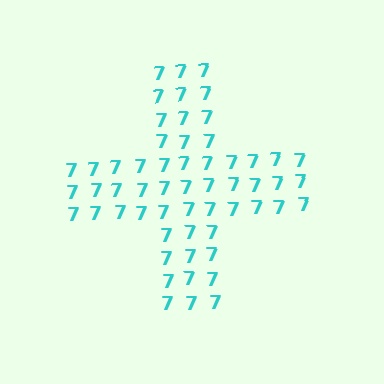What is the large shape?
The large shape is a cross.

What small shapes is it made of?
It is made of small digit 7's.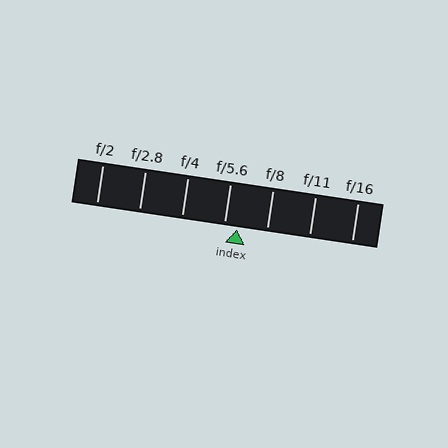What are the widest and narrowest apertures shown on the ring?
The widest aperture shown is f/2 and the narrowest is f/16.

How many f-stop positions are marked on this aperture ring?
There are 7 f-stop positions marked.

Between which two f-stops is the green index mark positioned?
The index mark is between f/5.6 and f/8.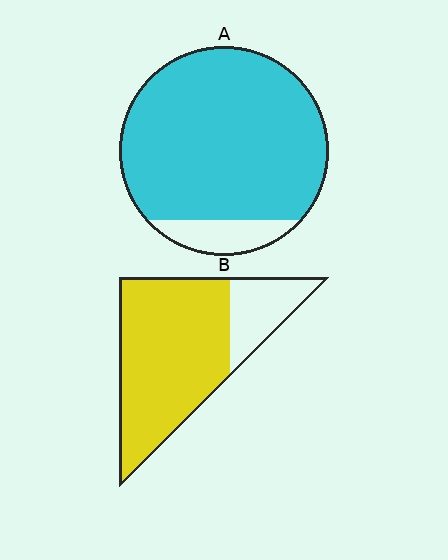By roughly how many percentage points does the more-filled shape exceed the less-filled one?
By roughly 10 percentage points (A over B).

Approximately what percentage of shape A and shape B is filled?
A is approximately 90% and B is approximately 80%.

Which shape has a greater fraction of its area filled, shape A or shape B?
Shape A.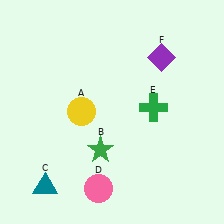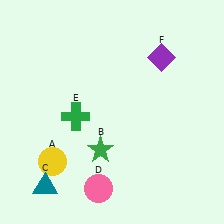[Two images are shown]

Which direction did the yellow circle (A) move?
The yellow circle (A) moved down.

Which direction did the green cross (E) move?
The green cross (E) moved left.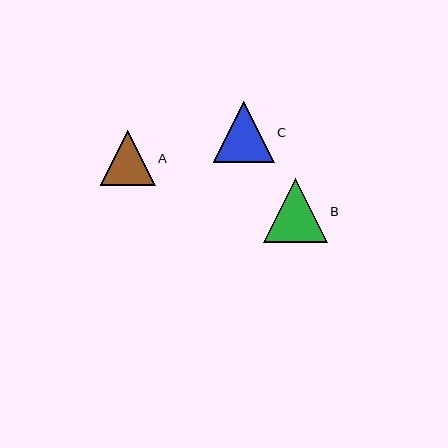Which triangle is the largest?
Triangle B is the largest with a size of approximately 64 pixels.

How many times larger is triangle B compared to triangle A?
Triangle B is approximately 1.2 times the size of triangle A.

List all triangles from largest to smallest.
From largest to smallest: B, C, A.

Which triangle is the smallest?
Triangle A is the smallest with a size of approximately 55 pixels.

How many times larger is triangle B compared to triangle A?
Triangle B is approximately 1.2 times the size of triangle A.